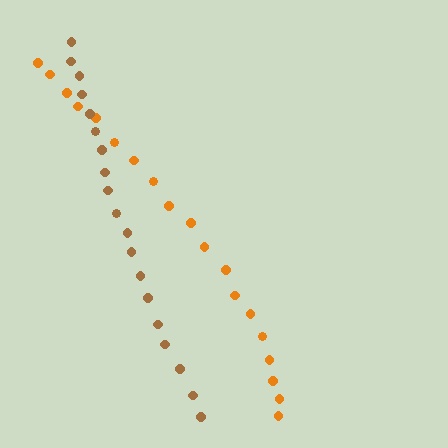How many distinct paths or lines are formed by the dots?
There are 2 distinct paths.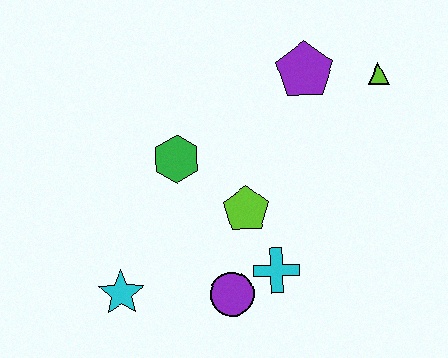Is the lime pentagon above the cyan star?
Yes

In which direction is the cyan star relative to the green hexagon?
The cyan star is below the green hexagon.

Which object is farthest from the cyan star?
The lime triangle is farthest from the cyan star.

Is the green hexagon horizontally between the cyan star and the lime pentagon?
Yes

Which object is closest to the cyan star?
The purple circle is closest to the cyan star.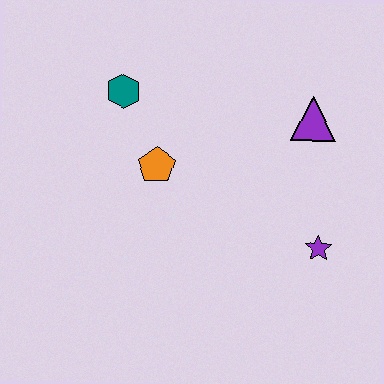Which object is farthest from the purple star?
The teal hexagon is farthest from the purple star.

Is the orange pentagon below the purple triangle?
Yes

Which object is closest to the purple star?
The purple triangle is closest to the purple star.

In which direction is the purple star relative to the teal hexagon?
The purple star is to the right of the teal hexagon.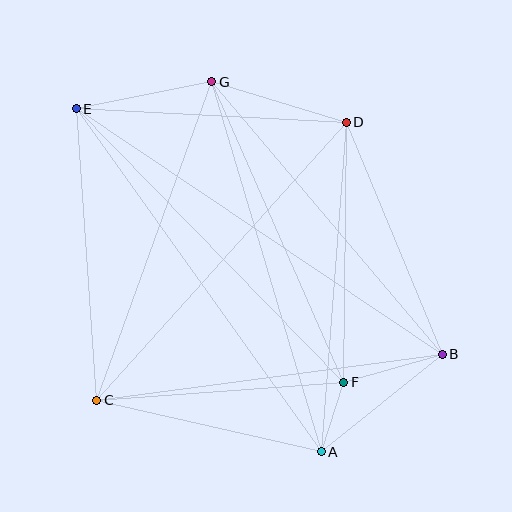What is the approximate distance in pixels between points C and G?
The distance between C and G is approximately 338 pixels.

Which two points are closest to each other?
Points A and F are closest to each other.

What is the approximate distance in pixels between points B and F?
The distance between B and F is approximately 102 pixels.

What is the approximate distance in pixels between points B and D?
The distance between B and D is approximately 251 pixels.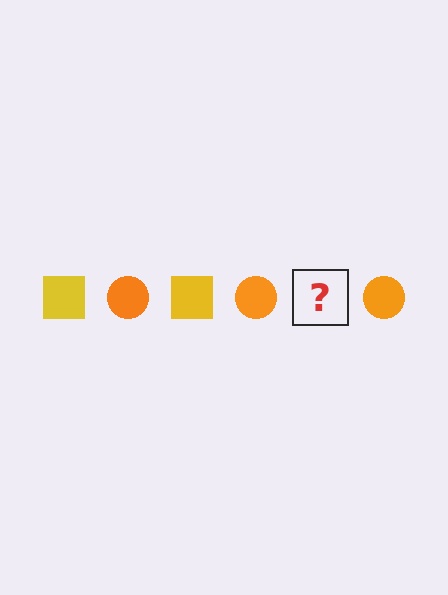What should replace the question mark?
The question mark should be replaced with a yellow square.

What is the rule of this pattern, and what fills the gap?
The rule is that the pattern alternates between yellow square and orange circle. The gap should be filled with a yellow square.